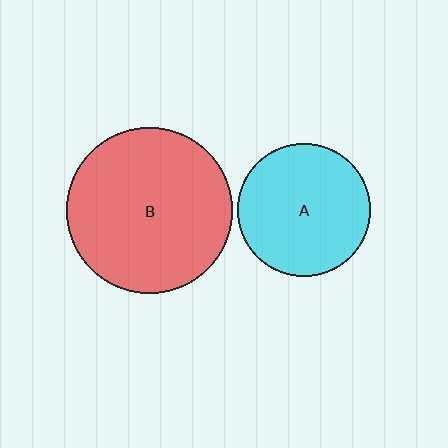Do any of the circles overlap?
No, none of the circles overlap.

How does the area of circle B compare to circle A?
Approximately 1.6 times.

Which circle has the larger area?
Circle B (red).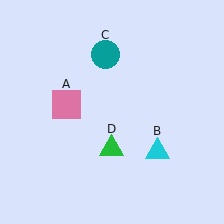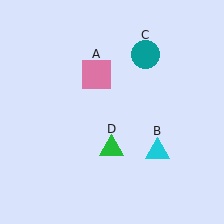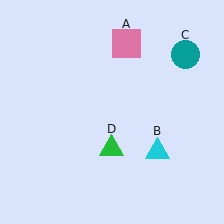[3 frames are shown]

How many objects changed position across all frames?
2 objects changed position: pink square (object A), teal circle (object C).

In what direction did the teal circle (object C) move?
The teal circle (object C) moved right.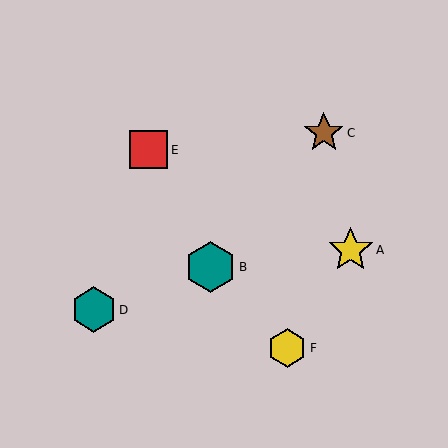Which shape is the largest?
The teal hexagon (labeled B) is the largest.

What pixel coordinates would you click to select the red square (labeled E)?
Click at (149, 150) to select the red square E.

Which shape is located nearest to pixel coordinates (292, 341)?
The yellow hexagon (labeled F) at (287, 348) is nearest to that location.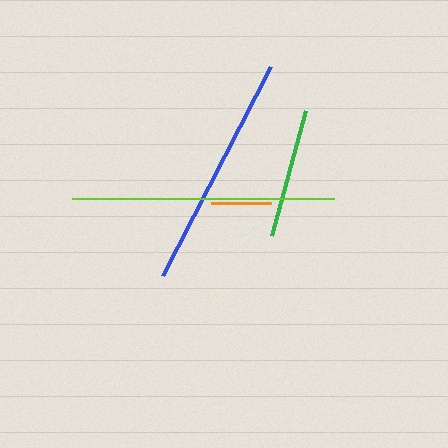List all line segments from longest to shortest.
From longest to shortest: lime, blue, green, orange.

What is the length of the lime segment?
The lime segment is approximately 262 pixels long.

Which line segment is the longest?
The lime line is the longest at approximately 262 pixels.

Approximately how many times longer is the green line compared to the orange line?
The green line is approximately 2.1 times the length of the orange line.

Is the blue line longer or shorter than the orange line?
The blue line is longer than the orange line.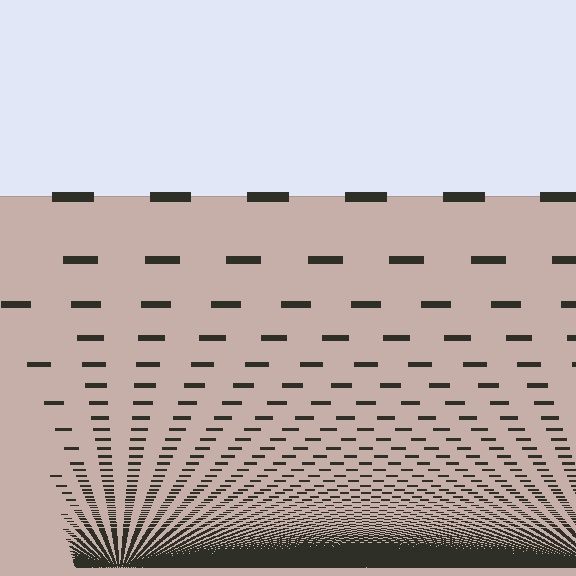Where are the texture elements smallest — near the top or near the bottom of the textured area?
Near the bottom.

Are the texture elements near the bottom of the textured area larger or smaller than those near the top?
Smaller. The gradient is inverted — elements near the bottom are smaller and denser.